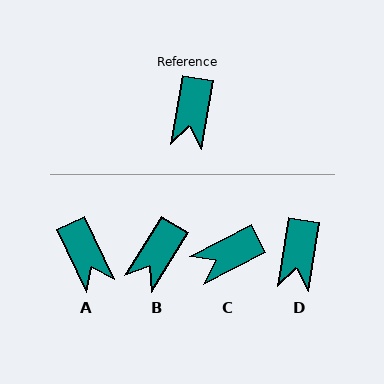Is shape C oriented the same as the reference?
No, it is off by about 53 degrees.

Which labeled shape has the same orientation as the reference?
D.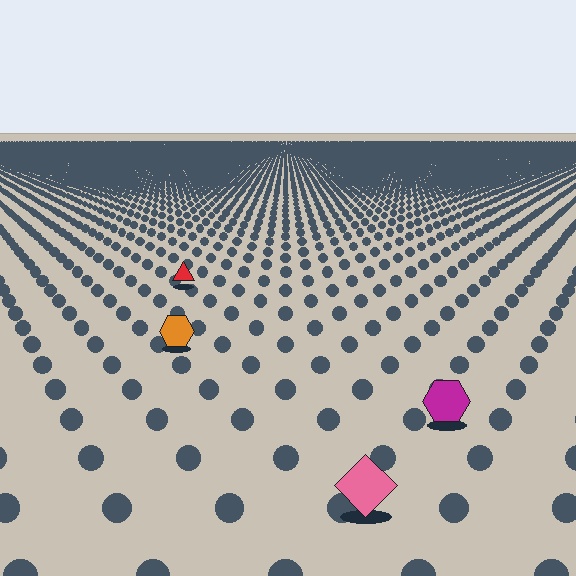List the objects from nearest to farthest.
From nearest to farthest: the pink diamond, the magenta hexagon, the orange hexagon, the red triangle.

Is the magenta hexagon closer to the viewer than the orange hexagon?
Yes. The magenta hexagon is closer — you can tell from the texture gradient: the ground texture is coarser near it.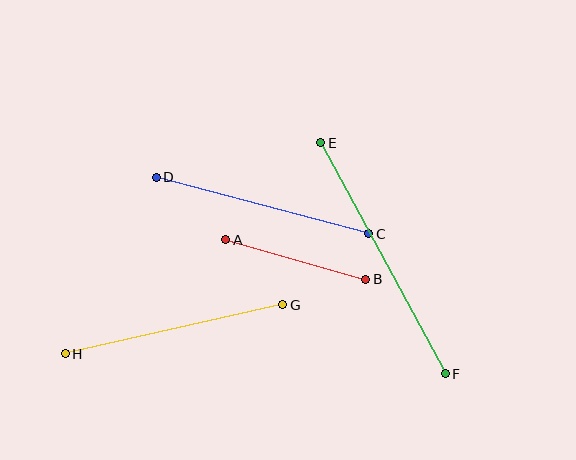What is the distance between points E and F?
The distance is approximately 262 pixels.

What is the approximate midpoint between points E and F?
The midpoint is at approximately (383, 258) pixels.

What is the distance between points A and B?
The distance is approximately 145 pixels.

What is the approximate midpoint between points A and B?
The midpoint is at approximately (296, 260) pixels.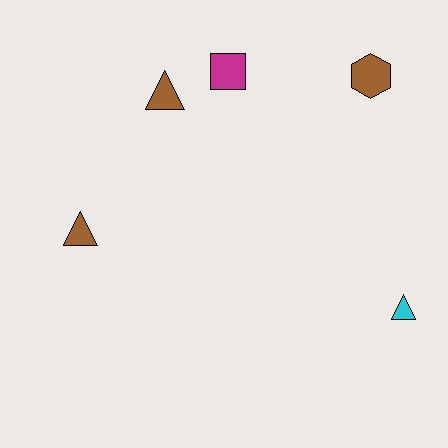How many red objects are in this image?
There are no red objects.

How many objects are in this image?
There are 5 objects.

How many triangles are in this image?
There are 3 triangles.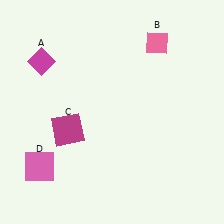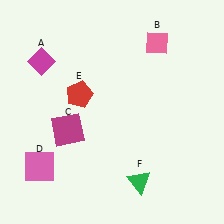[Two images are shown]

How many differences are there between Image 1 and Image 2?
There are 2 differences between the two images.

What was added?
A red pentagon (E), a green triangle (F) were added in Image 2.